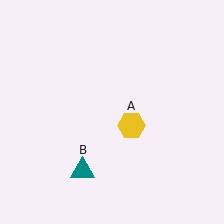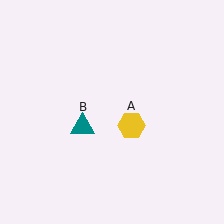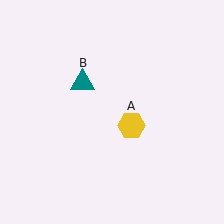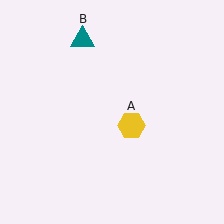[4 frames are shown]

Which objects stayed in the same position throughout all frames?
Yellow hexagon (object A) remained stationary.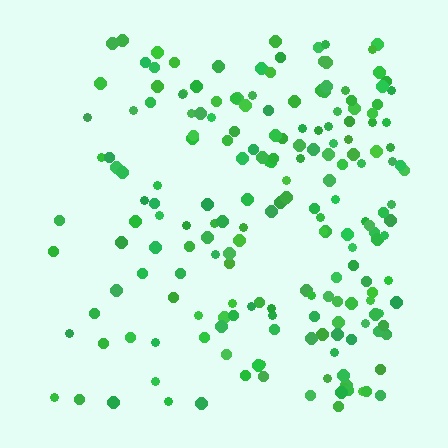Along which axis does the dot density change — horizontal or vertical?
Horizontal.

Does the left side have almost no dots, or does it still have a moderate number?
Still a moderate number, just noticeably fewer than the right.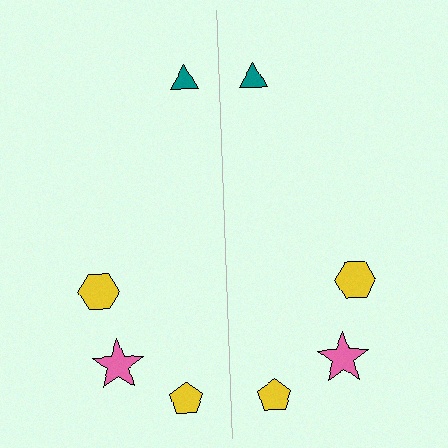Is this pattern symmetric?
Yes, this pattern has bilateral (reflection) symmetry.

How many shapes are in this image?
There are 8 shapes in this image.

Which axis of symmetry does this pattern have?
The pattern has a vertical axis of symmetry running through the center of the image.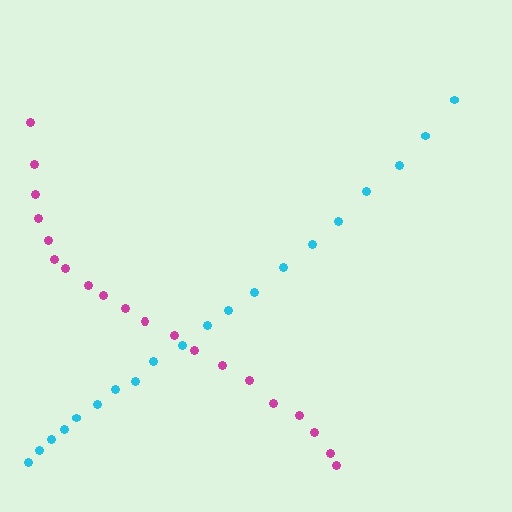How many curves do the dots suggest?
There are 2 distinct paths.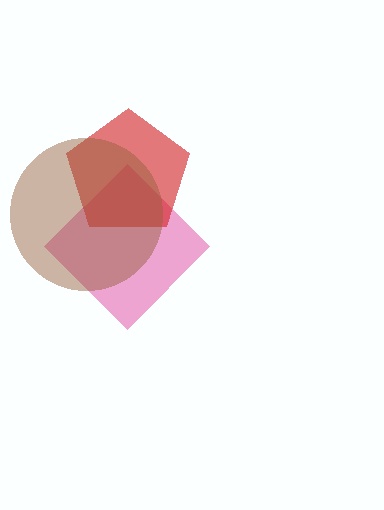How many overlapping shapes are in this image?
There are 3 overlapping shapes in the image.